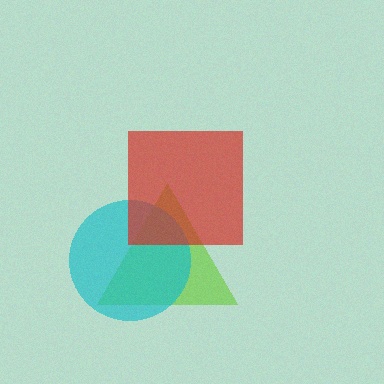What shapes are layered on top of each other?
The layered shapes are: a lime triangle, a cyan circle, a red square.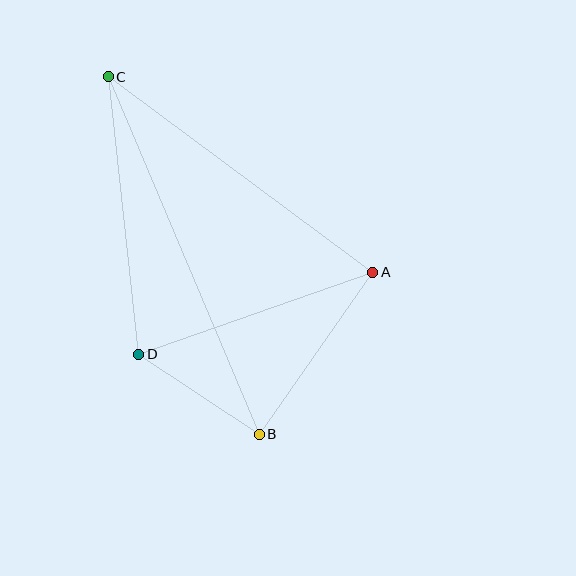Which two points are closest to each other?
Points B and D are closest to each other.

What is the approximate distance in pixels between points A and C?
The distance between A and C is approximately 329 pixels.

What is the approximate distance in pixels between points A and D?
The distance between A and D is approximately 248 pixels.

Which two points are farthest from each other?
Points B and C are farthest from each other.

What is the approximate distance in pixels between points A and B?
The distance between A and B is approximately 198 pixels.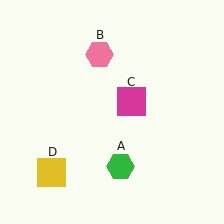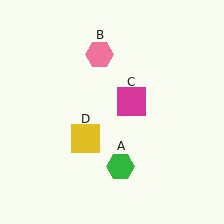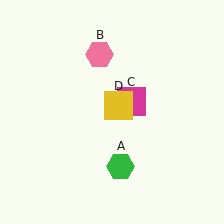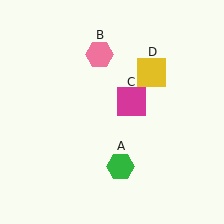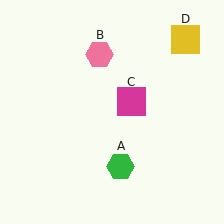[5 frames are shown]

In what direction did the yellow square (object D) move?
The yellow square (object D) moved up and to the right.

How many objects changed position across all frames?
1 object changed position: yellow square (object D).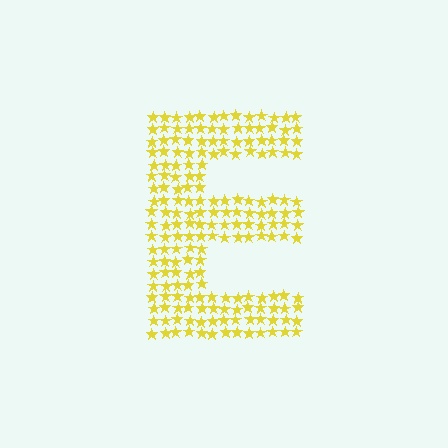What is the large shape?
The large shape is the letter E.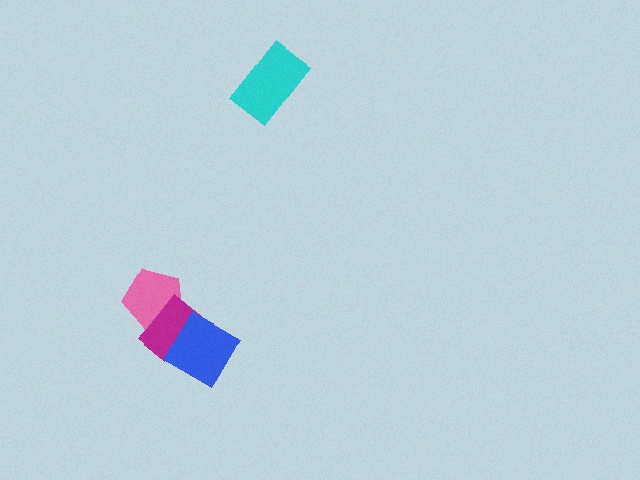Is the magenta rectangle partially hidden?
Yes, it is partially covered by another shape.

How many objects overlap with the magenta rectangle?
2 objects overlap with the magenta rectangle.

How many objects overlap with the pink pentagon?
1 object overlaps with the pink pentagon.